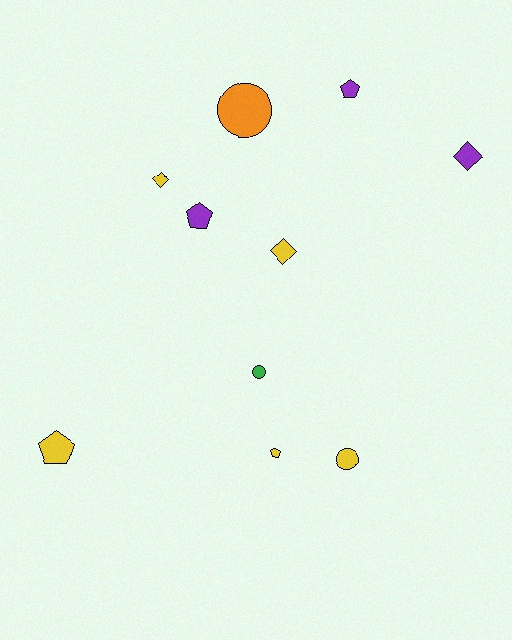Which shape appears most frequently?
Pentagon, with 4 objects.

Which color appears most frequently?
Yellow, with 5 objects.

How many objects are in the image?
There are 10 objects.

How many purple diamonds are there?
There is 1 purple diamond.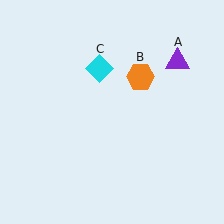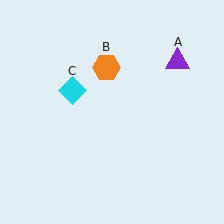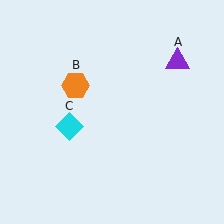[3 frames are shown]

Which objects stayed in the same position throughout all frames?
Purple triangle (object A) remained stationary.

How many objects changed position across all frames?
2 objects changed position: orange hexagon (object B), cyan diamond (object C).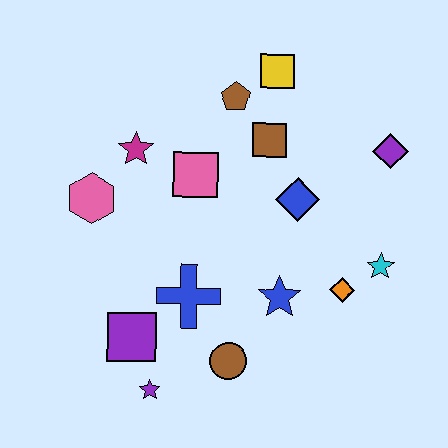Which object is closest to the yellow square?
The brown pentagon is closest to the yellow square.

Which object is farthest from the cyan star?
The pink hexagon is farthest from the cyan star.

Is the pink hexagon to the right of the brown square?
No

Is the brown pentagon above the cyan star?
Yes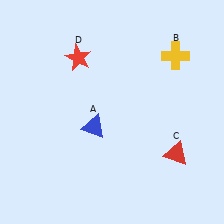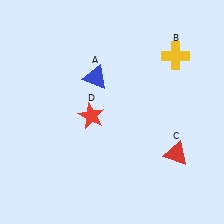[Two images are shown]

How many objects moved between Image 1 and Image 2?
2 objects moved between the two images.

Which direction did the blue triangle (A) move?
The blue triangle (A) moved up.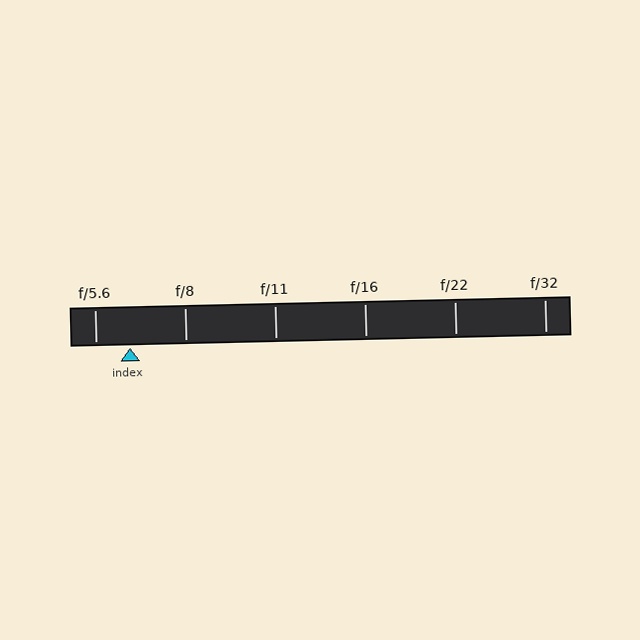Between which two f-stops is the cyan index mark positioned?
The index mark is between f/5.6 and f/8.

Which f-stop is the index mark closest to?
The index mark is closest to f/5.6.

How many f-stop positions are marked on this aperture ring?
There are 6 f-stop positions marked.